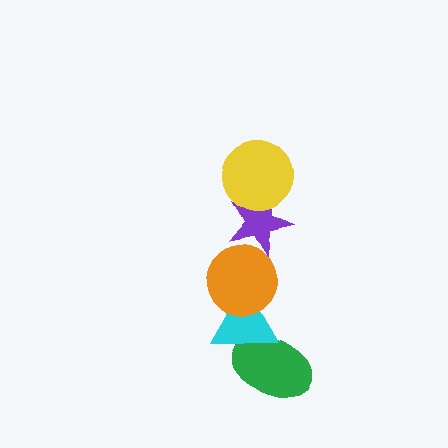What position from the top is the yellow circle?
The yellow circle is 1st from the top.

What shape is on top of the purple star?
The yellow circle is on top of the purple star.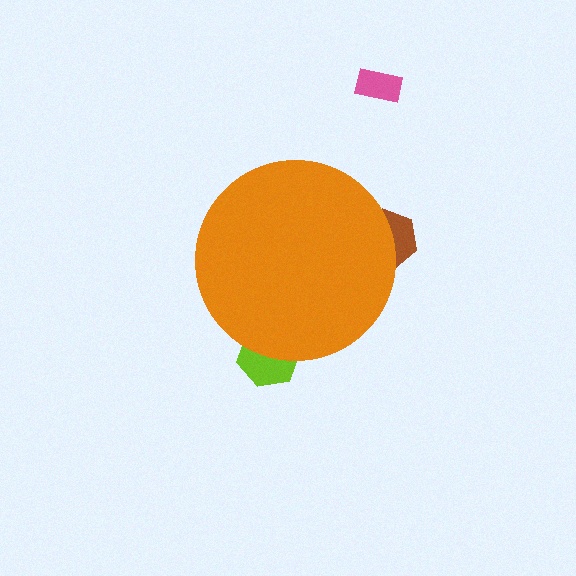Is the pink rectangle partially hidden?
No, the pink rectangle is fully visible.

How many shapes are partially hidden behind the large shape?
2 shapes are partially hidden.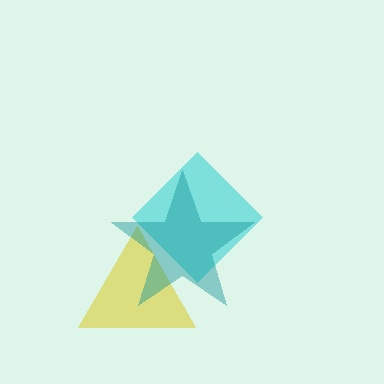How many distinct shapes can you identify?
There are 3 distinct shapes: a yellow triangle, a cyan diamond, a teal star.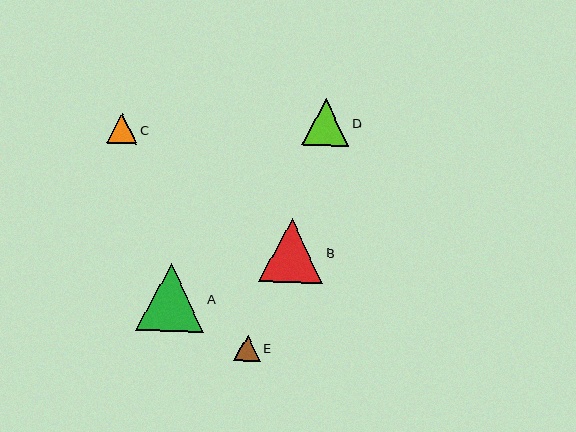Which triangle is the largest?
Triangle A is the largest with a size of approximately 68 pixels.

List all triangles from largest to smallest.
From largest to smallest: A, B, D, C, E.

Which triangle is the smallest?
Triangle E is the smallest with a size of approximately 26 pixels.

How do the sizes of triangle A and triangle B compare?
Triangle A and triangle B are approximately the same size.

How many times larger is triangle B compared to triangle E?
Triangle B is approximately 2.4 times the size of triangle E.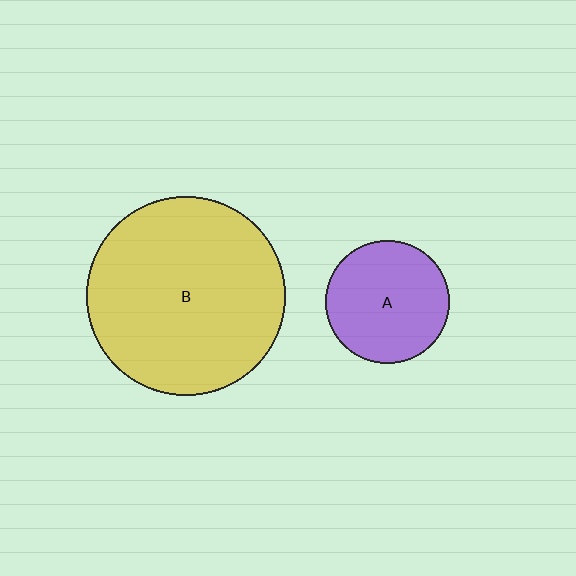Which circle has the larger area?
Circle B (yellow).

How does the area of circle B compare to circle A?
Approximately 2.6 times.